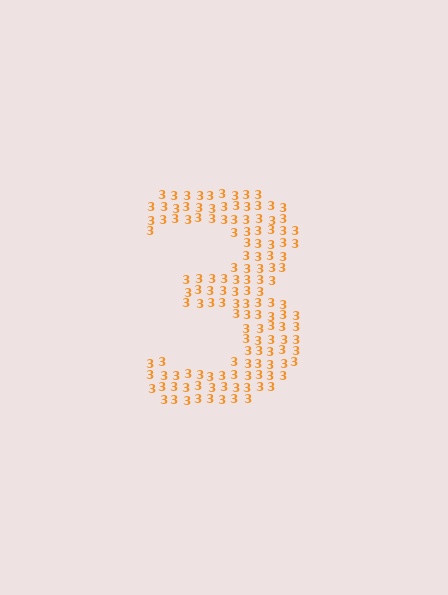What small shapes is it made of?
It is made of small digit 3's.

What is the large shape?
The large shape is the digit 3.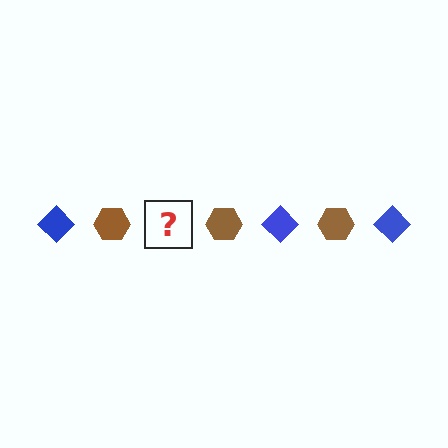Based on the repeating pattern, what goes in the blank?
The blank should be a blue diamond.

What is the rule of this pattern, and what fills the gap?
The rule is that the pattern alternates between blue diamond and brown hexagon. The gap should be filled with a blue diamond.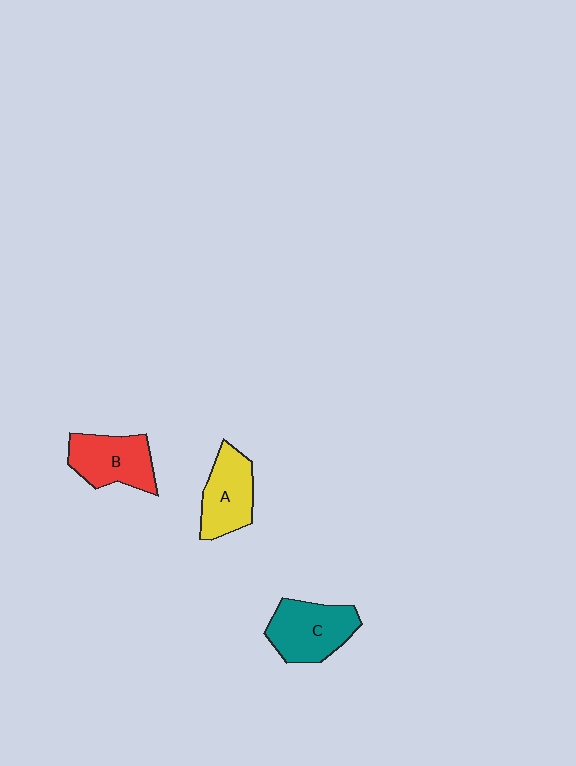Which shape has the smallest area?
Shape A (yellow).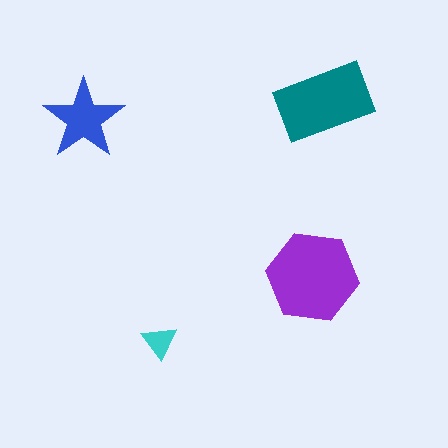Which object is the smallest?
The cyan triangle.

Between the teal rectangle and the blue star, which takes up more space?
The teal rectangle.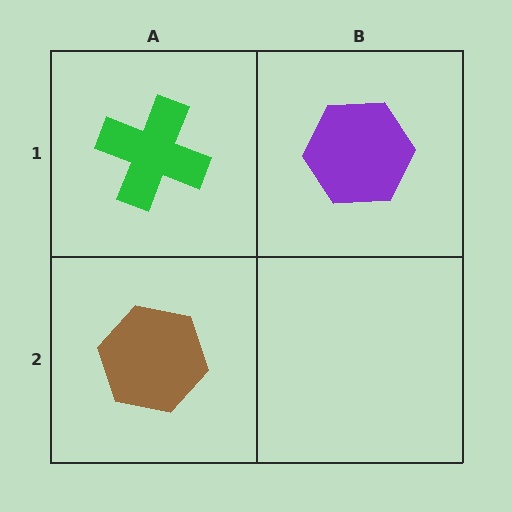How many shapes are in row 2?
1 shape.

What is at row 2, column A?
A brown hexagon.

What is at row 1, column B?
A purple hexagon.